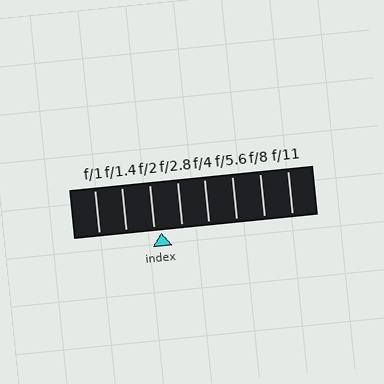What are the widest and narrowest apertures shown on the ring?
The widest aperture shown is f/1 and the narrowest is f/11.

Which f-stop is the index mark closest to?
The index mark is closest to f/2.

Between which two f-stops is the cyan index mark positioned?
The index mark is between f/2 and f/2.8.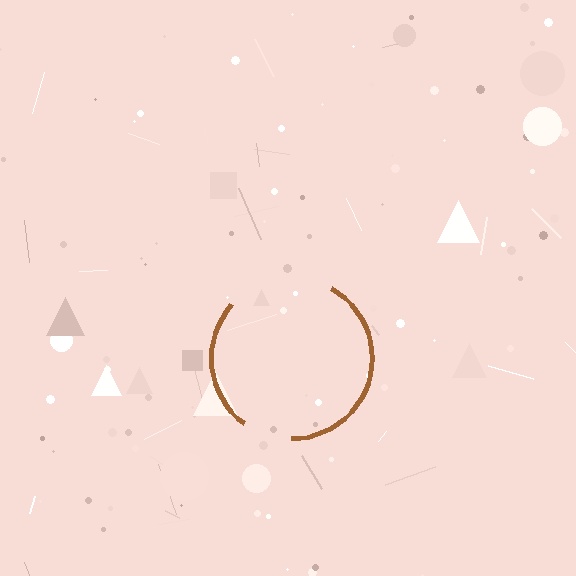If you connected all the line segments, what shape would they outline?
They would outline a circle.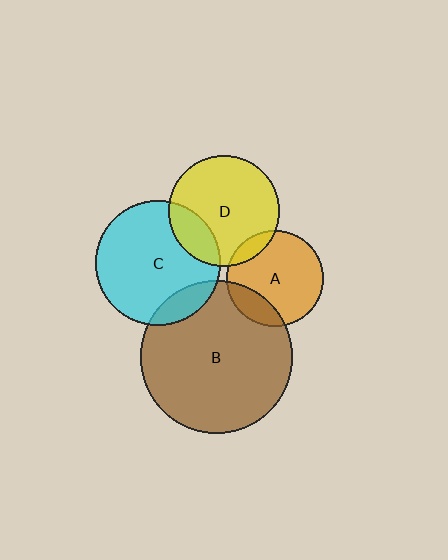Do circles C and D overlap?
Yes.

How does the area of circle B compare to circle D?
Approximately 1.9 times.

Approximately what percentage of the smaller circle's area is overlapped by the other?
Approximately 20%.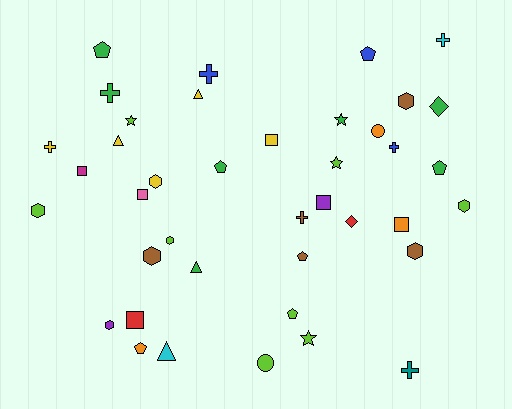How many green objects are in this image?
There are 7 green objects.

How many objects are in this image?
There are 40 objects.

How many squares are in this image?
There are 6 squares.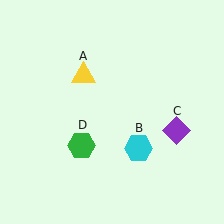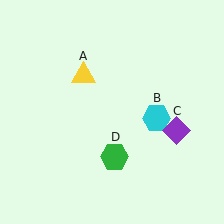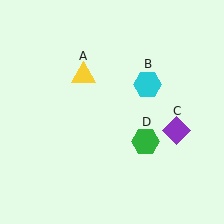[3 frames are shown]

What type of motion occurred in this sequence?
The cyan hexagon (object B), green hexagon (object D) rotated counterclockwise around the center of the scene.